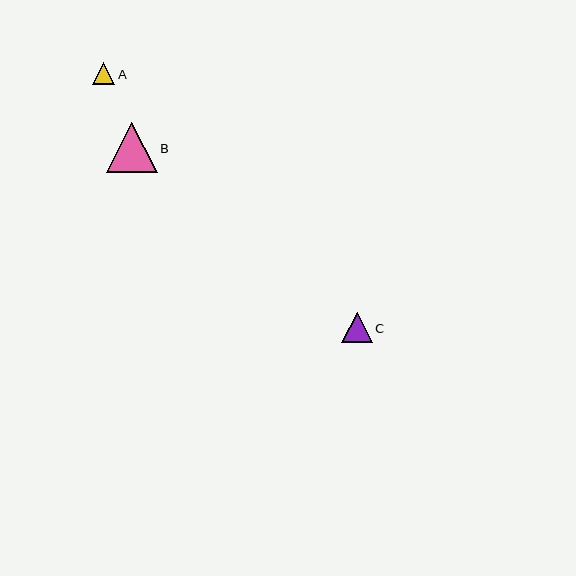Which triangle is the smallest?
Triangle A is the smallest with a size of approximately 22 pixels.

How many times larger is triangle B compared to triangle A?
Triangle B is approximately 2.3 times the size of triangle A.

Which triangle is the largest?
Triangle B is the largest with a size of approximately 51 pixels.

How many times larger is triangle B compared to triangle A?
Triangle B is approximately 2.3 times the size of triangle A.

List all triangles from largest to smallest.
From largest to smallest: B, C, A.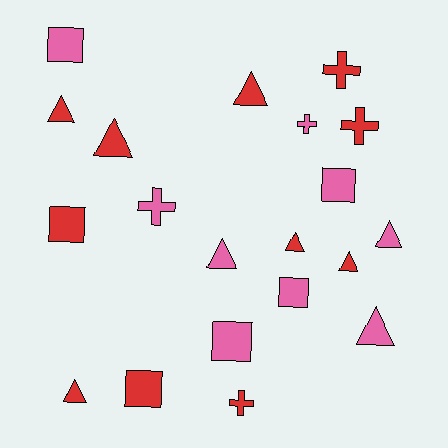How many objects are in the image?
There are 20 objects.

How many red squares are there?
There are 2 red squares.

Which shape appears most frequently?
Triangle, with 9 objects.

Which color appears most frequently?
Red, with 11 objects.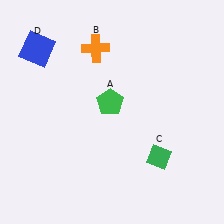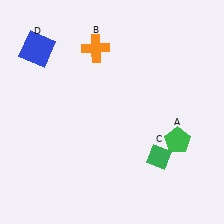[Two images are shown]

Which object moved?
The green pentagon (A) moved right.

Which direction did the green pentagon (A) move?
The green pentagon (A) moved right.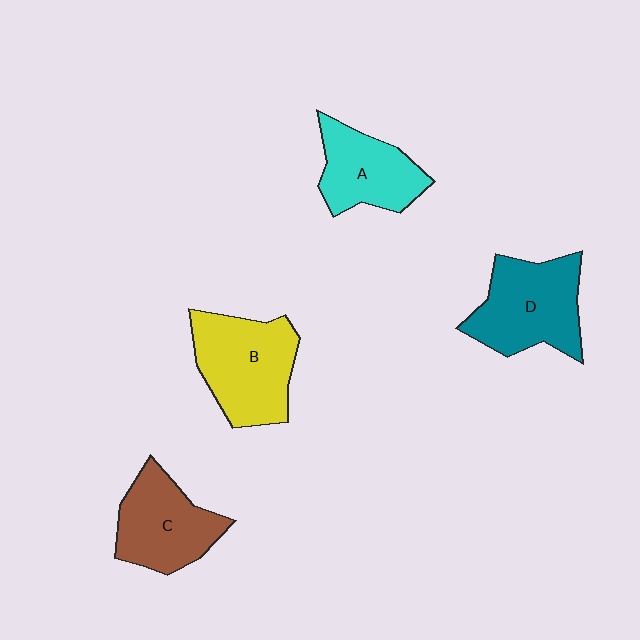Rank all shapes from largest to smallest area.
From largest to smallest: B (yellow), D (teal), C (brown), A (cyan).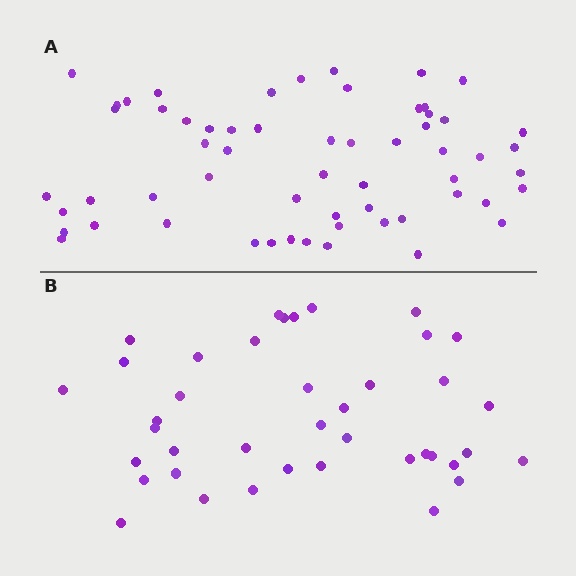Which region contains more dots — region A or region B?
Region A (the top region) has more dots.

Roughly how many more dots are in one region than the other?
Region A has approximately 20 more dots than region B.